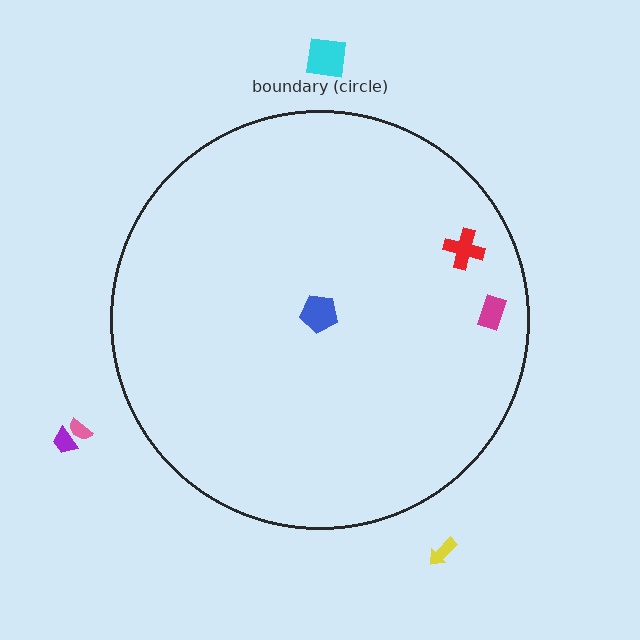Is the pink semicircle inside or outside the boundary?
Outside.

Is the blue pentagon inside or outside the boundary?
Inside.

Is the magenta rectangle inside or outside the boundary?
Inside.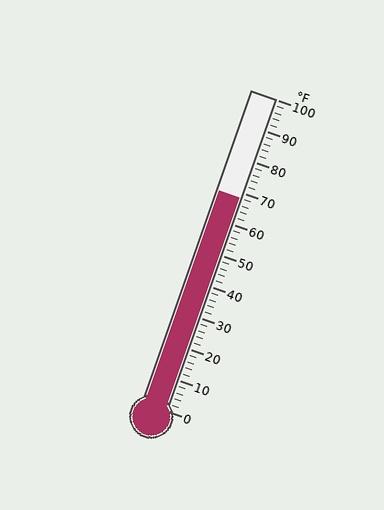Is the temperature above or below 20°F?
The temperature is above 20°F.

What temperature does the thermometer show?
The thermometer shows approximately 68°F.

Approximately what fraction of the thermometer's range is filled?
The thermometer is filled to approximately 70% of its range.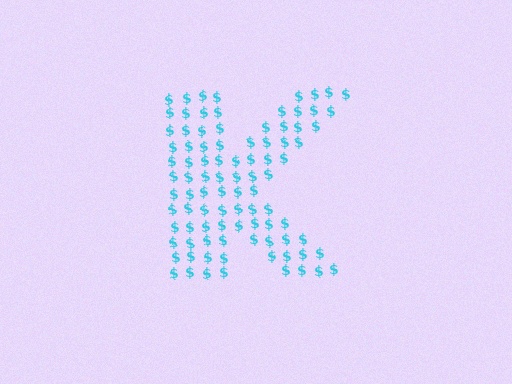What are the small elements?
The small elements are dollar signs.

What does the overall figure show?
The overall figure shows the letter K.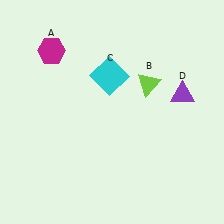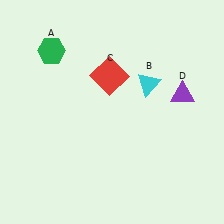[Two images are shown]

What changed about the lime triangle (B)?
In Image 1, B is lime. In Image 2, it changed to cyan.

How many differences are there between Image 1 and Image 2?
There are 3 differences between the two images.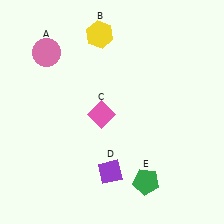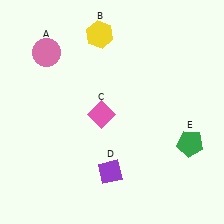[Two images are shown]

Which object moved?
The green pentagon (E) moved right.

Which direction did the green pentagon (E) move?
The green pentagon (E) moved right.